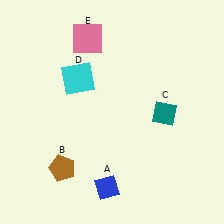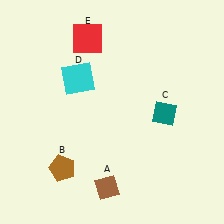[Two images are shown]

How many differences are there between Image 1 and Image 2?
There are 2 differences between the two images.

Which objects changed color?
A changed from blue to brown. E changed from pink to red.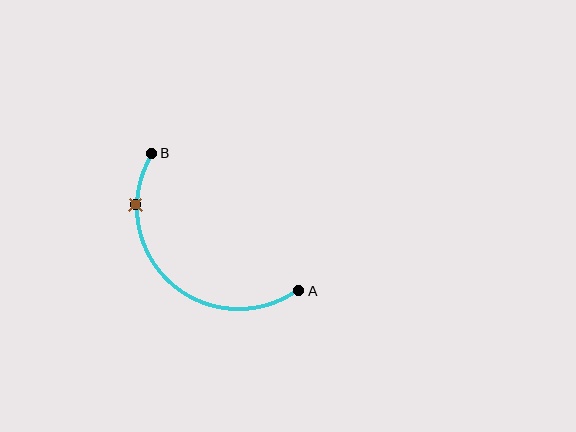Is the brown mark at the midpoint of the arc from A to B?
No. The brown mark lies on the arc but is closer to endpoint B. The arc midpoint would be at the point on the curve equidistant along the arc from both A and B.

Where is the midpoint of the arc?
The arc midpoint is the point on the curve farthest from the straight line joining A and B. It sits below and to the left of that line.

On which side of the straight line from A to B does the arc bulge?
The arc bulges below and to the left of the straight line connecting A and B.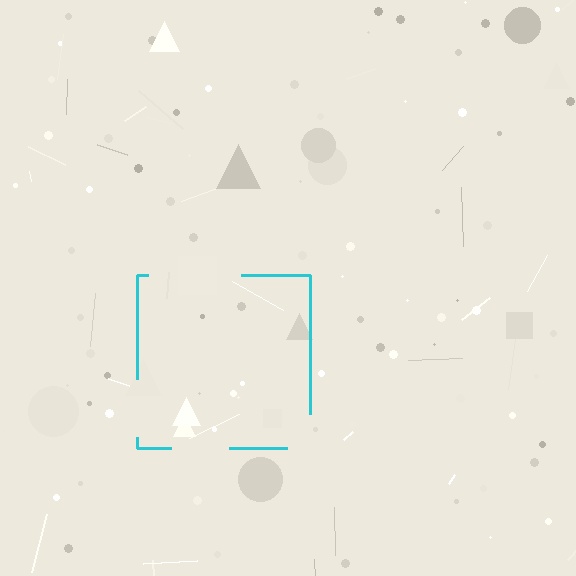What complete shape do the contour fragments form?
The contour fragments form a square.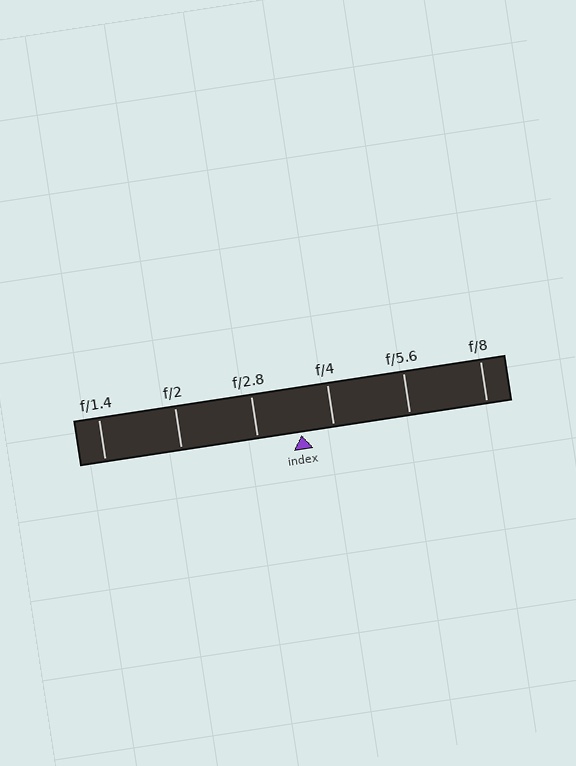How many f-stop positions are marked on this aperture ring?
There are 6 f-stop positions marked.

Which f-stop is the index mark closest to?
The index mark is closest to f/4.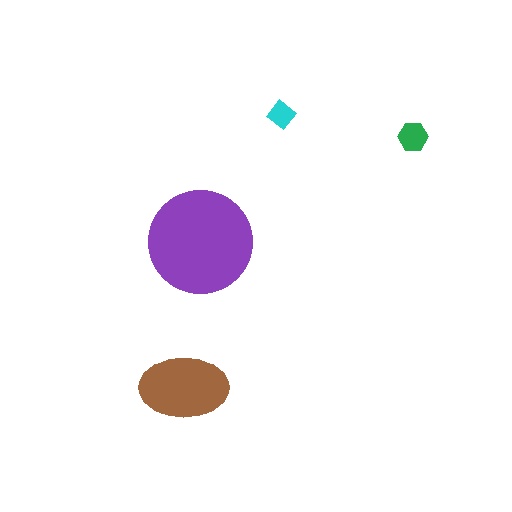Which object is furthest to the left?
The brown ellipse is leftmost.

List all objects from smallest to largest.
The cyan diamond, the green hexagon, the brown ellipse, the purple circle.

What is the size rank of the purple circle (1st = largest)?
1st.